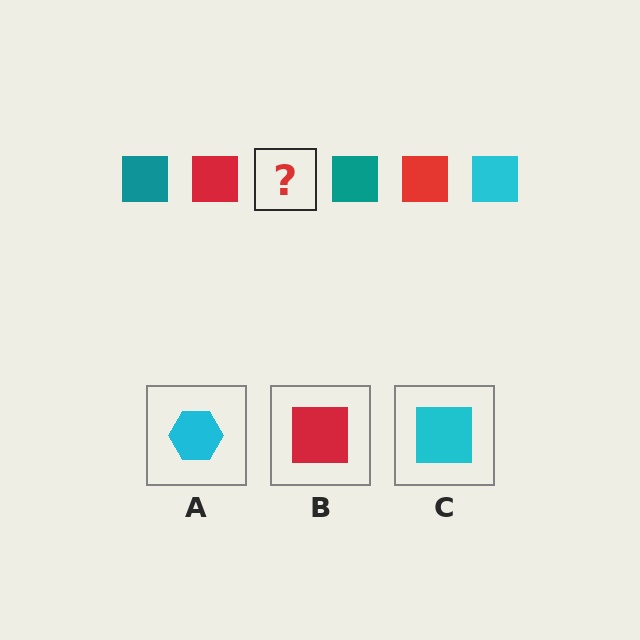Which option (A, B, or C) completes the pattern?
C.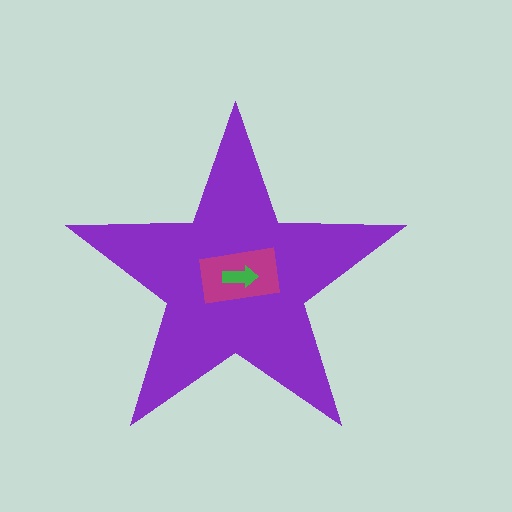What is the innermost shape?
The green arrow.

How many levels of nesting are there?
3.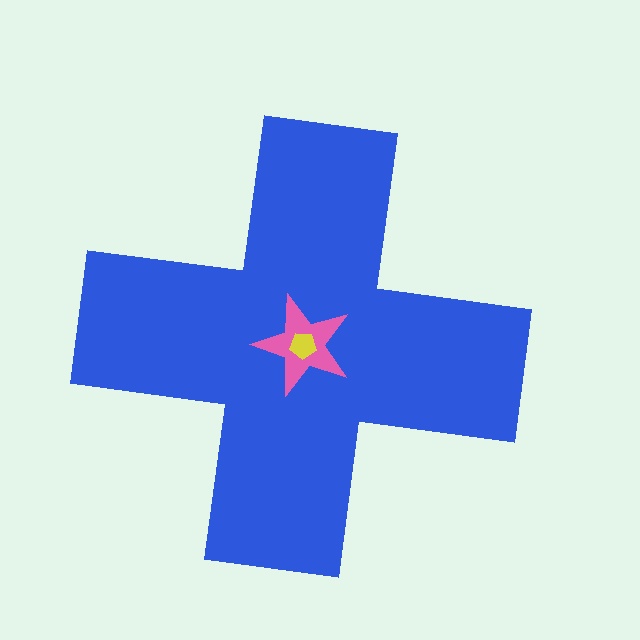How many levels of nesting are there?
3.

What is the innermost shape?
The yellow pentagon.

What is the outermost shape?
The blue cross.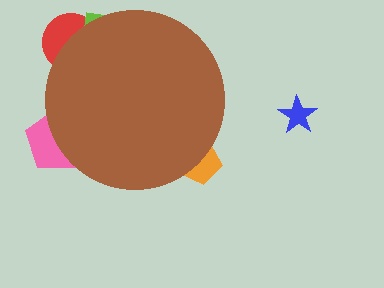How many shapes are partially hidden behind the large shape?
5 shapes are partially hidden.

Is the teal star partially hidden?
Yes, the teal star is partially hidden behind the brown circle.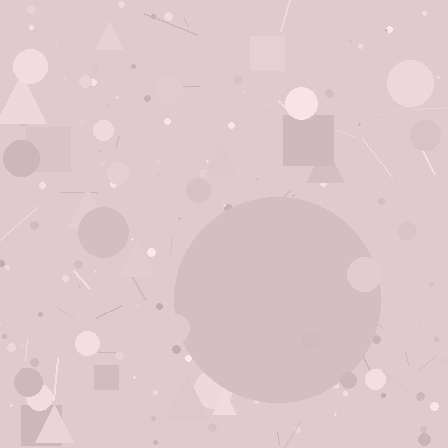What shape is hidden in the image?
A circle is hidden in the image.